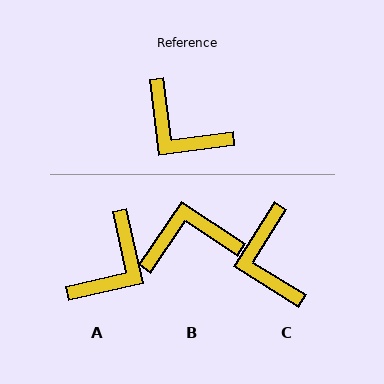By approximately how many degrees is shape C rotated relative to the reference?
Approximately 39 degrees clockwise.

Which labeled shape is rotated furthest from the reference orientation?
B, about 131 degrees away.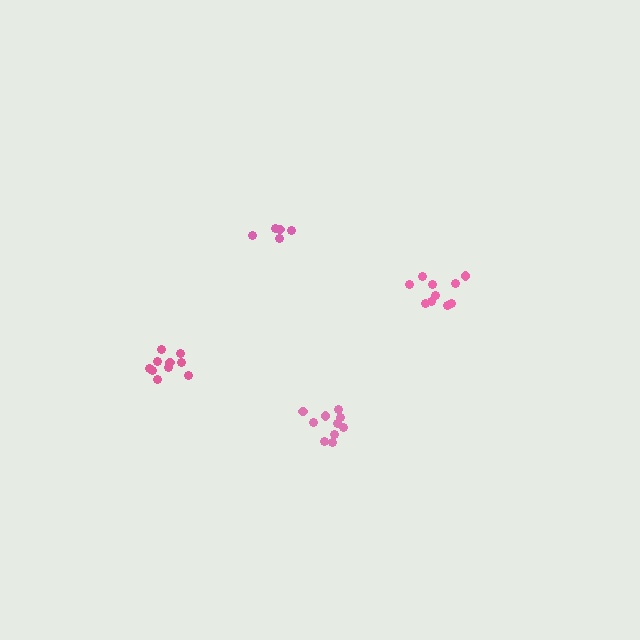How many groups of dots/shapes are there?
There are 4 groups.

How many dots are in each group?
Group 1: 10 dots, Group 2: 10 dots, Group 3: 10 dots, Group 4: 5 dots (35 total).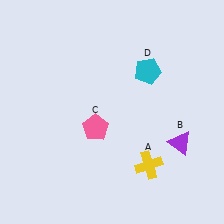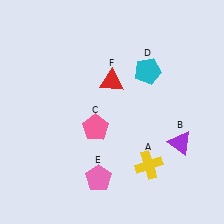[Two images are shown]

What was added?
A pink pentagon (E), a red triangle (F) were added in Image 2.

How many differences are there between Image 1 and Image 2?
There are 2 differences between the two images.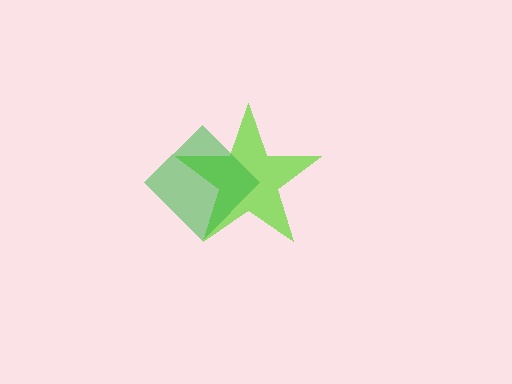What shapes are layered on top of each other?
The layered shapes are: a lime star, a green diamond.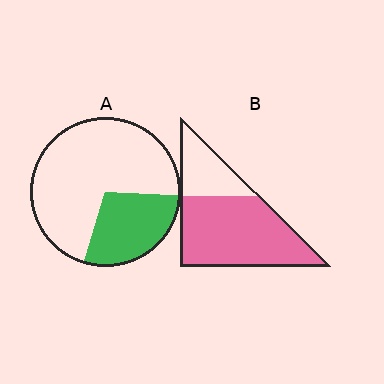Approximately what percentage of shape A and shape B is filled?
A is approximately 30% and B is approximately 70%.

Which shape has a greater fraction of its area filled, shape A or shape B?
Shape B.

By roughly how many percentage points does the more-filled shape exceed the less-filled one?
By roughly 45 percentage points (B over A).